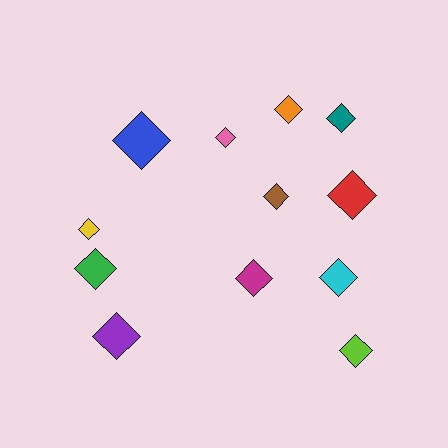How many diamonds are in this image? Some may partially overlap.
There are 12 diamonds.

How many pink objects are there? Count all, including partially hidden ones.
There is 1 pink object.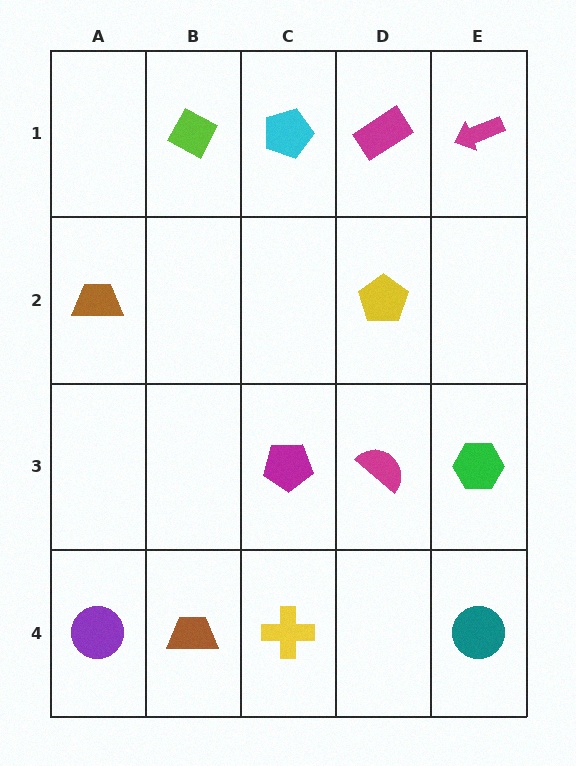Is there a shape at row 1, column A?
No, that cell is empty.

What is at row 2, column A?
A brown trapezoid.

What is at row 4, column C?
A yellow cross.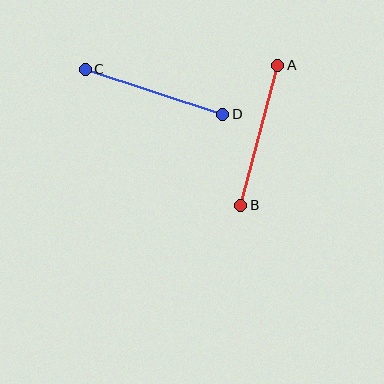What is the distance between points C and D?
The distance is approximately 145 pixels.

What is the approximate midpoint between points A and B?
The midpoint is at approximately (259, 135) pixels.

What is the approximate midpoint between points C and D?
The midpoint is at approximately (154, 92) pixels.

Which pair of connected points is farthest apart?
Points A and B are farthest apart.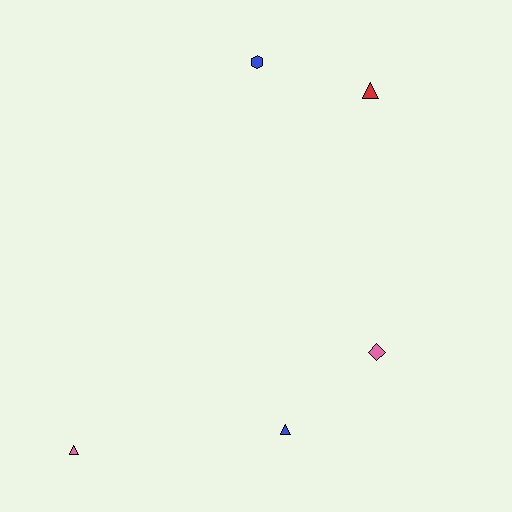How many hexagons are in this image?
There is 1 hexagon.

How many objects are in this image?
There are 5 objects.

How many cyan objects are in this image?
There are no cyan objects.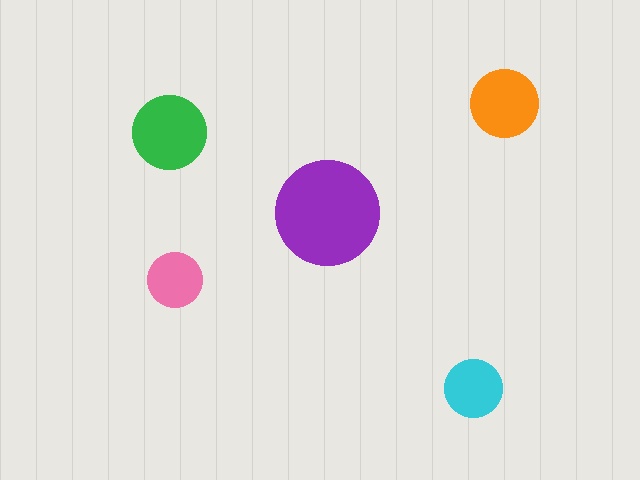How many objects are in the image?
There are 5 objects in the image.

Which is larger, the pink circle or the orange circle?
The orange one.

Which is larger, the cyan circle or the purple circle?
The purple one.